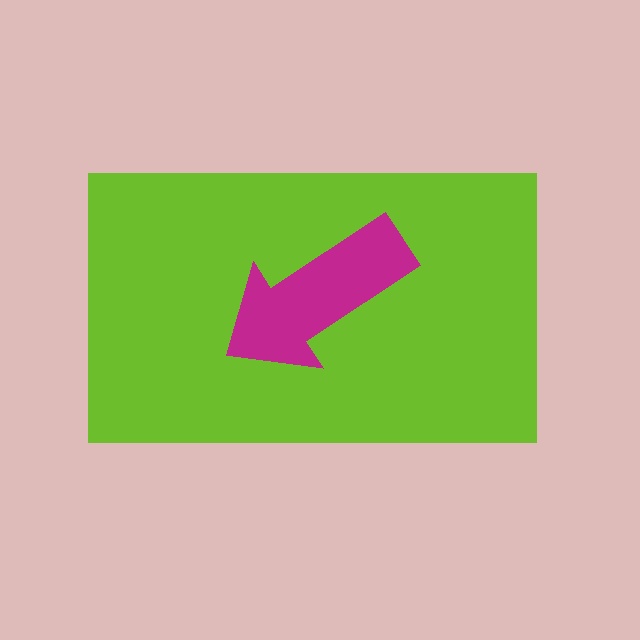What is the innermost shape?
The magenta arrow.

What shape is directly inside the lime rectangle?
The magenta arrow.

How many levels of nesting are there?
2.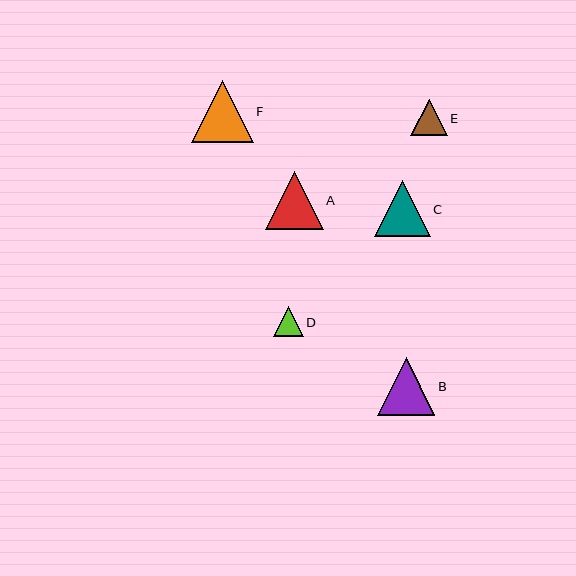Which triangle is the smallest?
Triangle D is the smallest with a size of approximately 30 pixels.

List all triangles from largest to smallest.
From largest to smallest: F, A, B, C, E, D.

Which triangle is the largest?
Triangle F is the largest with a size of approximately 61 pixels.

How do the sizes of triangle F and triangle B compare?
Triangle F and triangle B are approximately the same size.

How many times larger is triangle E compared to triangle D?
Triangle E is approximately 1.2 times the size of triangle D.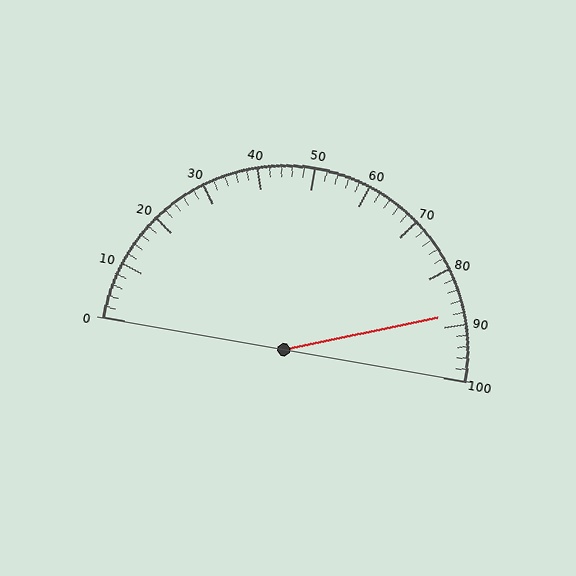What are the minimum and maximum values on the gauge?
The gauge ranges from 0 to 100.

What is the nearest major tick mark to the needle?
The nearest major tick mark is 90.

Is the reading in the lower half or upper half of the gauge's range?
The reading is in the upper half of the range (0 to 100).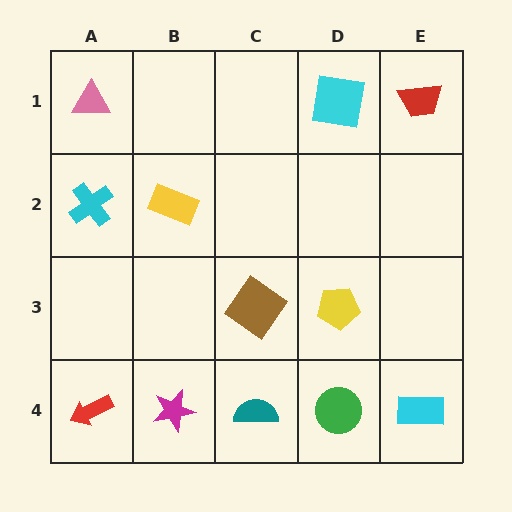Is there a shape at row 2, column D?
No, that cell is empty.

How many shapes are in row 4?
5 shapes.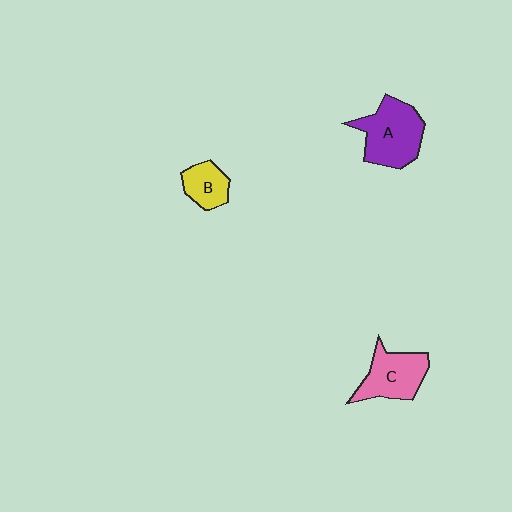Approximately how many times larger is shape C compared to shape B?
Approximately 1.7 times.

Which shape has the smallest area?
Shape B (yellow).